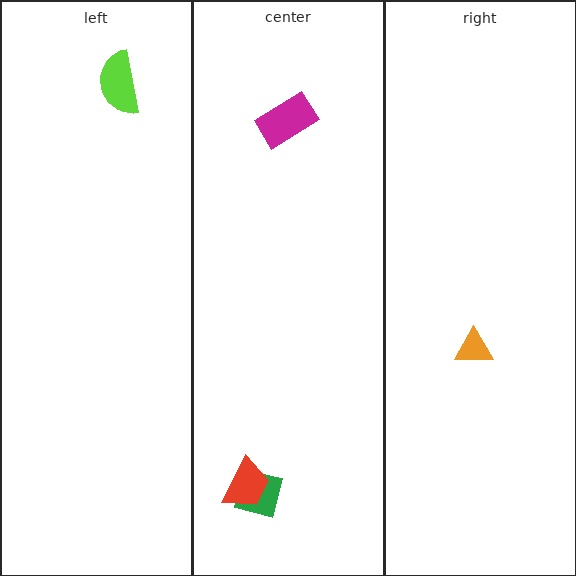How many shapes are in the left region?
1.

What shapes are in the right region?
The orange triangle.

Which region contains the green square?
The center region.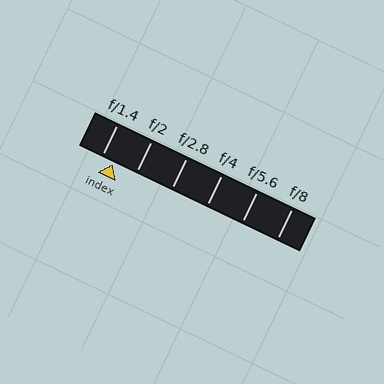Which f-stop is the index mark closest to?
The index mark is closest to f/1.4.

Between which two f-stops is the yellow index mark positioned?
The index mark is between f/1.4 and f/2.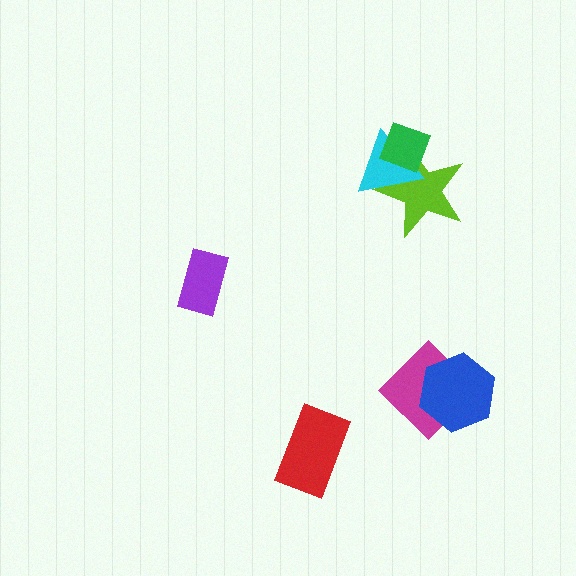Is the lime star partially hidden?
Yes, it is partially covered by another shape.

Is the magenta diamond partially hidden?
Yes, it is partially covered by another shape.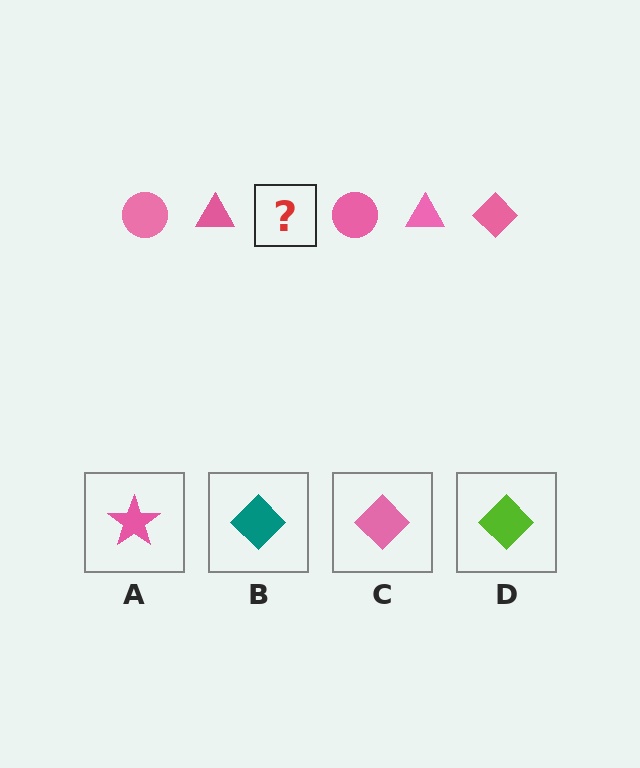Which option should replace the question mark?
Option C.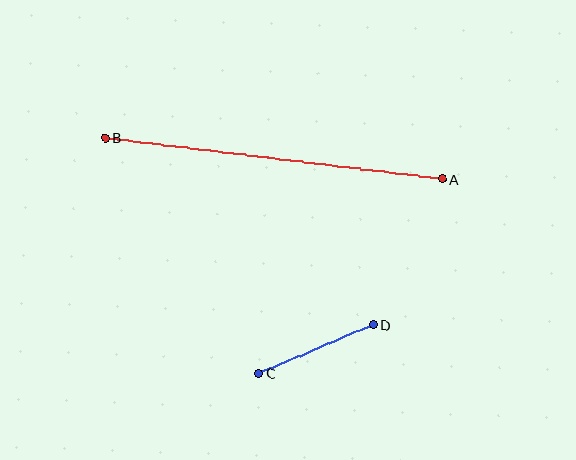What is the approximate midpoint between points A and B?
The midpoint is at approximately (274, 159) pixels.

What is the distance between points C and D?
The distance is approximately 124 pixels.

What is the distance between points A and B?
The distance is approximately 339 pixels.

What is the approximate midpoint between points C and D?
The midpoint is at approximately (316, 349) pixels.